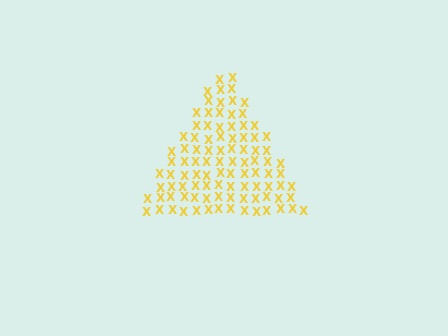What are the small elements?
The small elements are letter X's.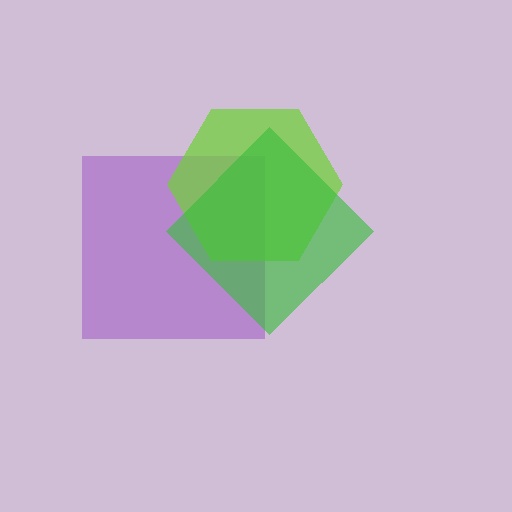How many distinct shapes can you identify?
There are 3 distinct shapes: a purple square, a lime hexagon, a green diamond.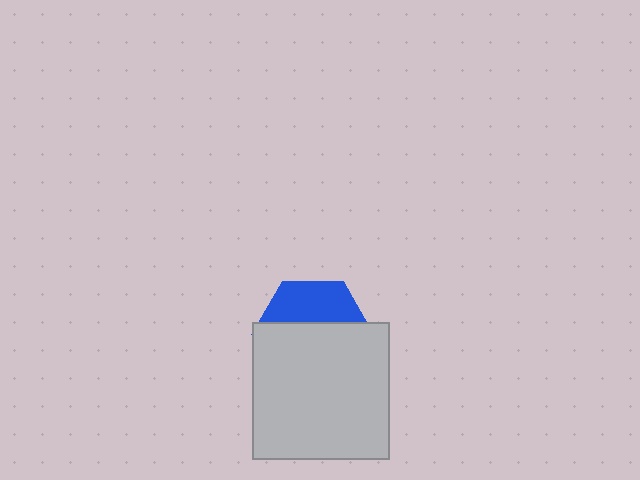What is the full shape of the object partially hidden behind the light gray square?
The partially hidden object is a blue hexagon.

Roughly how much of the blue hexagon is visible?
A small part of it is visible (roughly 35%).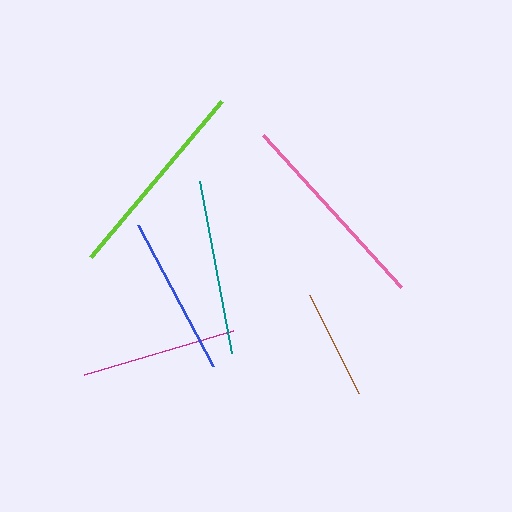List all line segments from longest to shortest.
From longest to shortest: pink, lime, teal, blue, magenta, brown.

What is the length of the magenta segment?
The magenta segment is approximately 155 pixels long.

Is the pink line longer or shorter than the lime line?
The pink line is longer than the lime line.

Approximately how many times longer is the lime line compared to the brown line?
The lime line is approximately 1.9 times the length of the brown line.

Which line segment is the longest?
The pink line is the longest at approximately 206 pixels.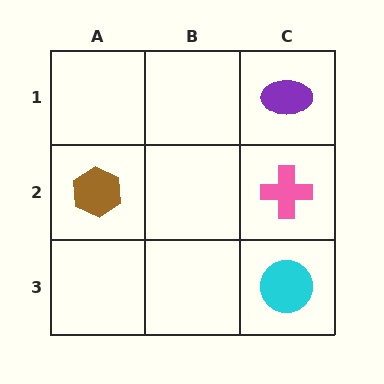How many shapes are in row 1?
1 shape.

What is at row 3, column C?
A cyan circle.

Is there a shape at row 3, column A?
No, that cell is empty.